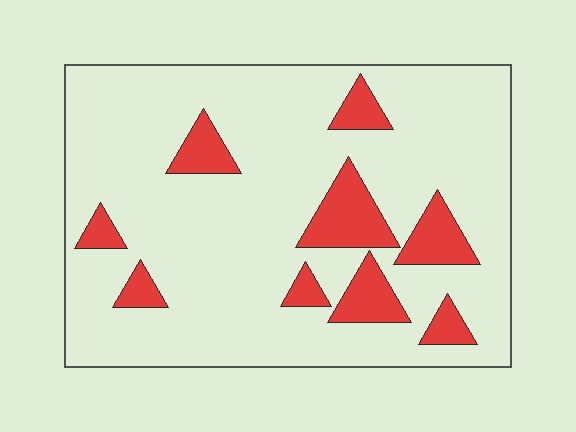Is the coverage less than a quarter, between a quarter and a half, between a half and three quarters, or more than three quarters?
Less than a quarter.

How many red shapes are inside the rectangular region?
9.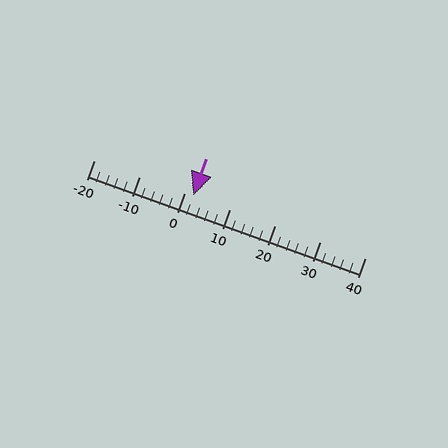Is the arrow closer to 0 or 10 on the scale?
The arrow is closer to 0.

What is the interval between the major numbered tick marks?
The major tick marks are spaced 10 units apart.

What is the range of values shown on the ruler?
The ruler shows values from -20 to 40.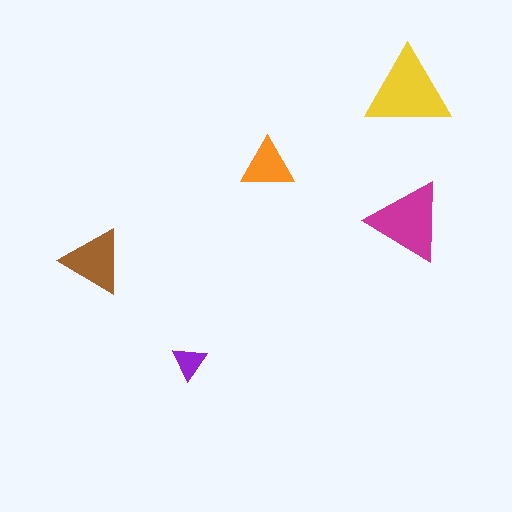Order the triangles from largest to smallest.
the yellow one, the magenta one, the brown one, the orange one, the purple one.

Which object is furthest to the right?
The magenta triangle is rightmost.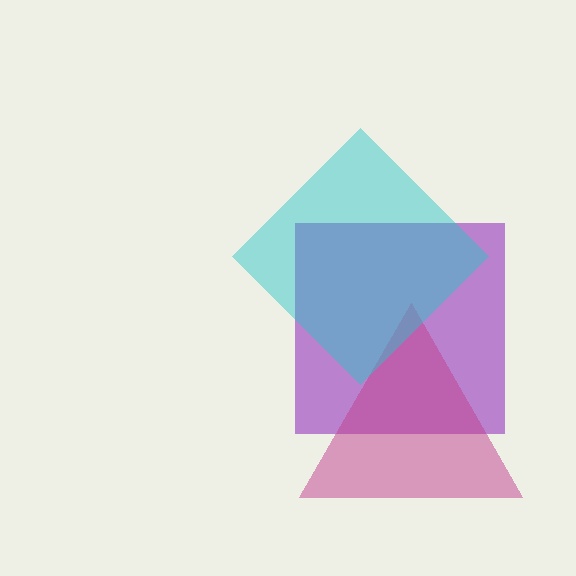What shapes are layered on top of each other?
The layered shapes are: a purple square, a magenta triangle, a cyan diamond.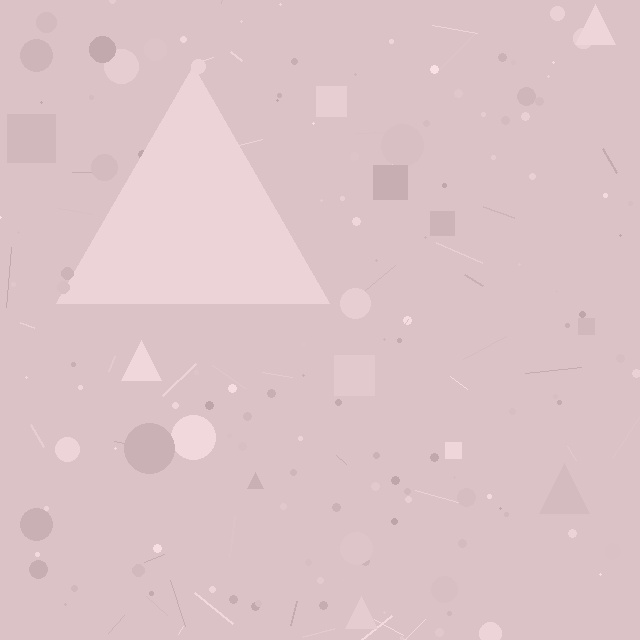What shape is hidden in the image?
A triangle is hidden in the image.